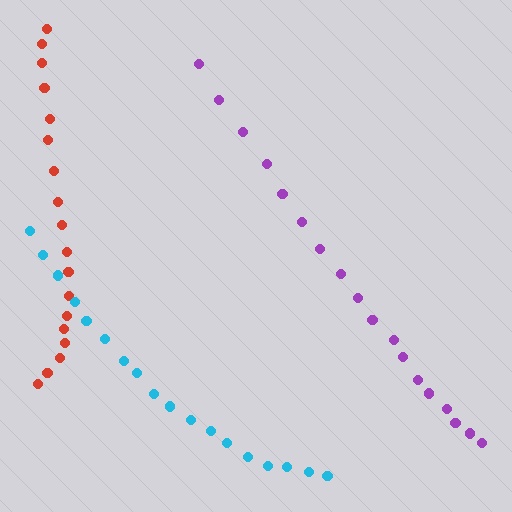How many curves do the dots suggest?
There are 3 distinct paths.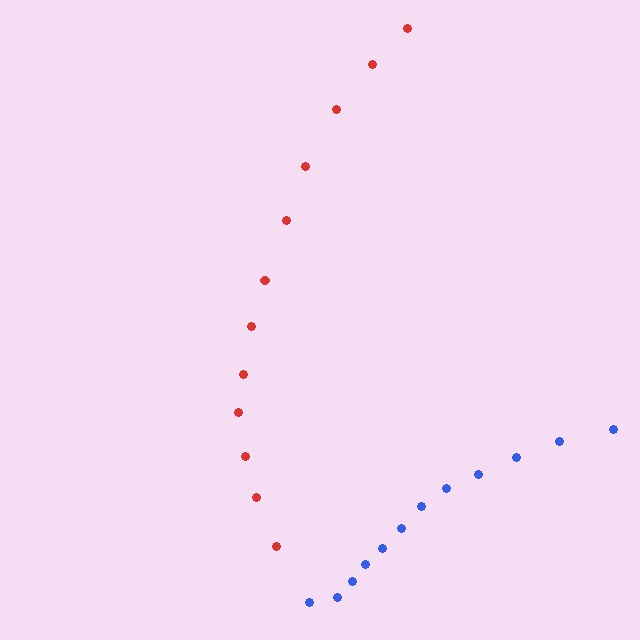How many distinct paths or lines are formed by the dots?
There are 2 distinct paths.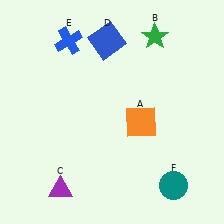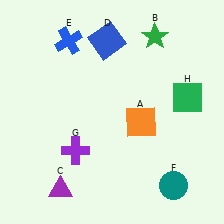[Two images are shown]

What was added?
A purple cross (G), a green square (H) were added in Image 2.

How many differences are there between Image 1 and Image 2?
There are 2 differences between the two images.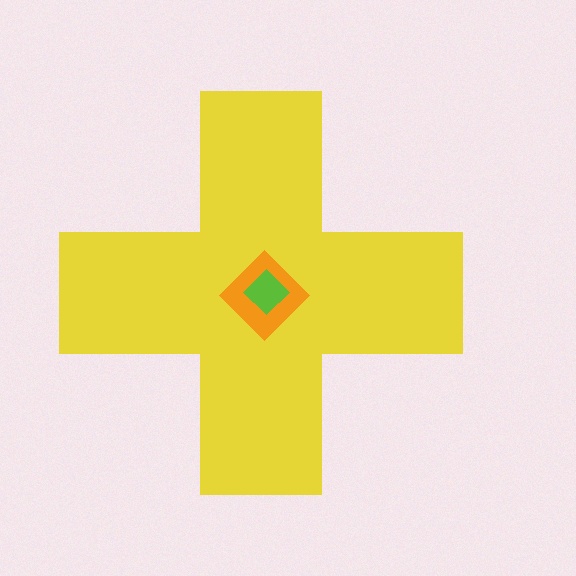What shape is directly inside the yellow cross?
The orange diamond.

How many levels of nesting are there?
3.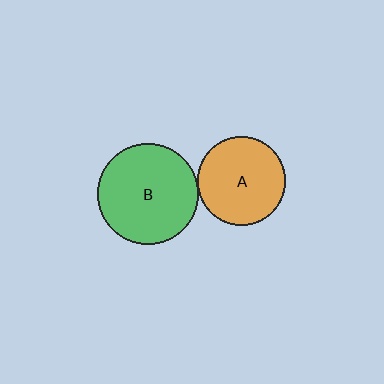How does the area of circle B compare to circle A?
Approximately 1.3 times.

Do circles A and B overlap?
Yes.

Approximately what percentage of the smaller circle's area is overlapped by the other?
Approximately 5%.